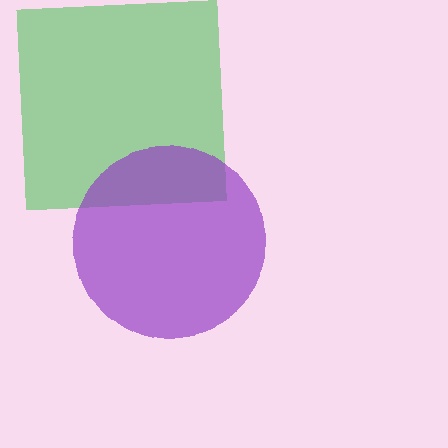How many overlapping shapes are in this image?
There are 2 overlapping shapes in the image.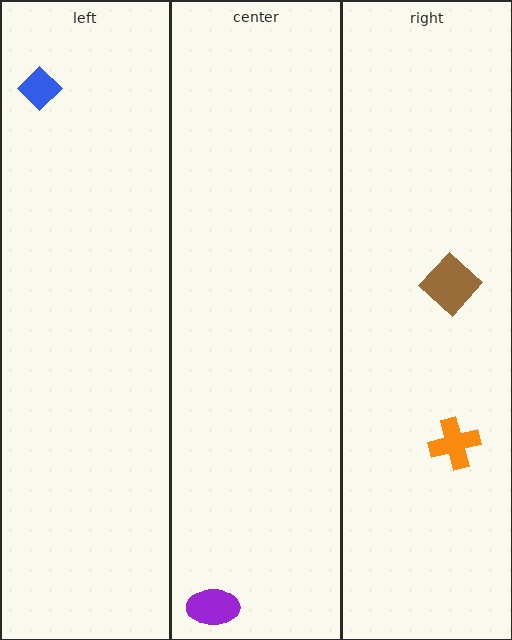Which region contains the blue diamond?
The left region.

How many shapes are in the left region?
1.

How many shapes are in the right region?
2.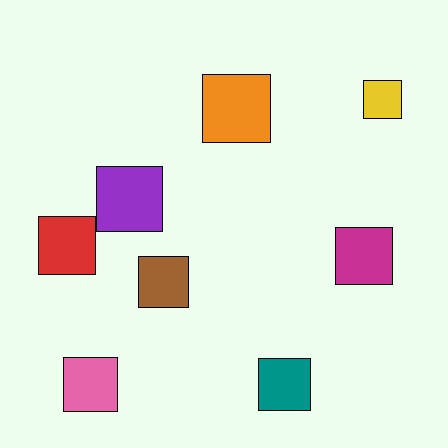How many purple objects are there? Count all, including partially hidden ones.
There is 1 purple object.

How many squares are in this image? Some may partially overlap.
There are 8 squares.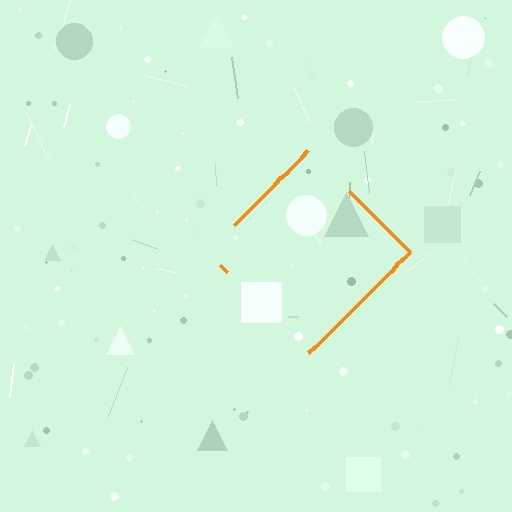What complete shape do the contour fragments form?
The contour fragments form a diamond.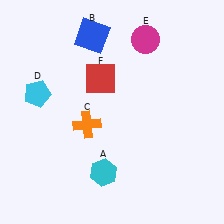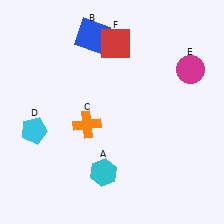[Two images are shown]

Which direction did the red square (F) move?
The red square (F) moved up.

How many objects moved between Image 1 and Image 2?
3 objects moved between the two images.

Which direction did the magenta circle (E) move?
The magenta circle (E) moved right.